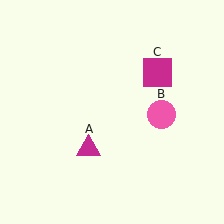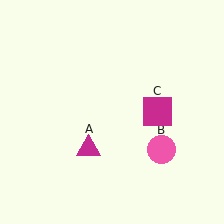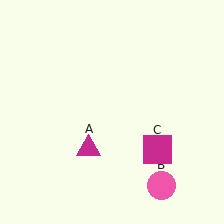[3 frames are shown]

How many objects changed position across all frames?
2 objects changed position: pink circle (object B), magenta square (object C).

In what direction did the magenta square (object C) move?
The magenta square (object C) moved down.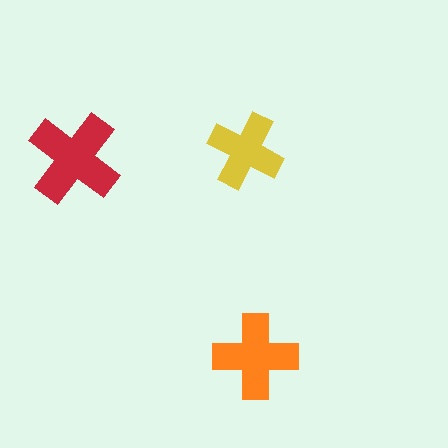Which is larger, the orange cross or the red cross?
The red one.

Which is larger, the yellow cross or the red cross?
The red one.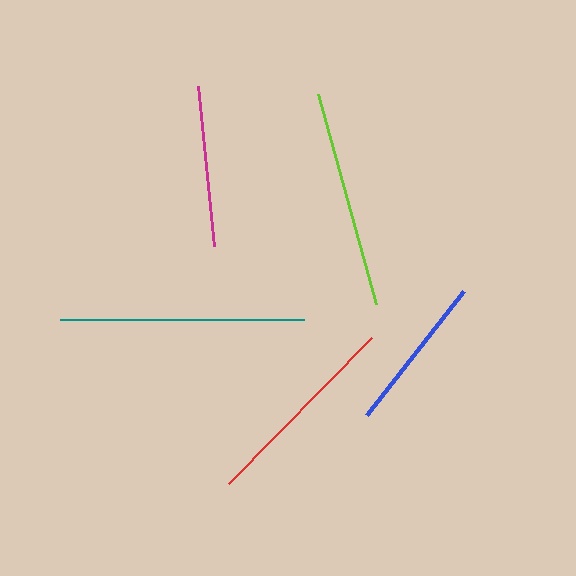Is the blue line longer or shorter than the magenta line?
The magenta line is longer than the blue line.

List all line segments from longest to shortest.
From longest to shortest: teal, lime, red, magenta, blue.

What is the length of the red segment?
The red segment is approximately 204 pixels long.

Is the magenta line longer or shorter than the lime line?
The lime line is longer than the magenta line.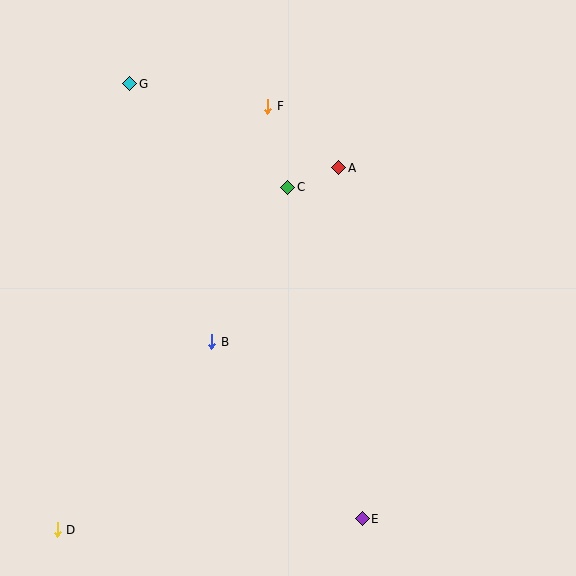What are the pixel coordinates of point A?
Point A is at (339, 168).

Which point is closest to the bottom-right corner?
Point E is closest to the bottom-right corner.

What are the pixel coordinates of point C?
Point C is at (287, 187).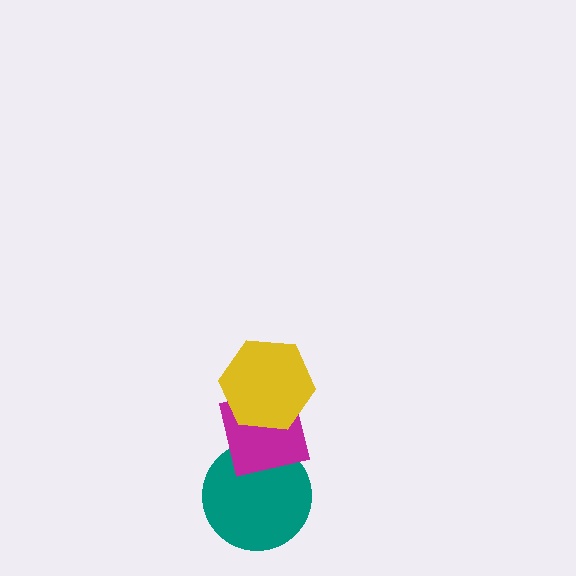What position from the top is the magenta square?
The magenta square is 2nd from the top.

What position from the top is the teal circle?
The teal circle is 3rd from the top.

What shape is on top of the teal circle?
The magenta square is on top of the teal circle.